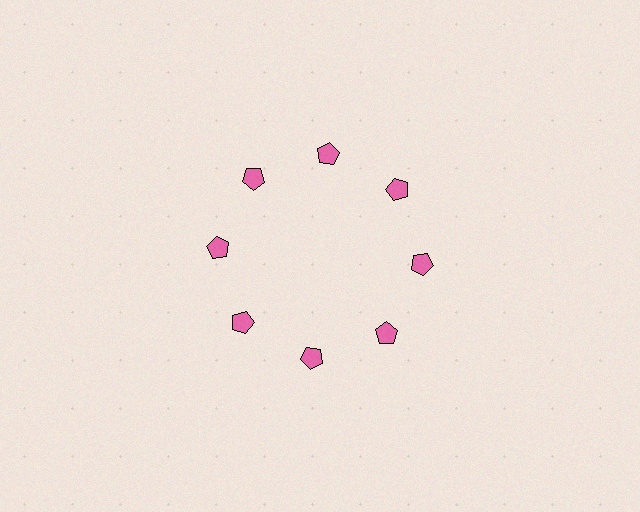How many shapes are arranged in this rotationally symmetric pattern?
There are 8 shapes, arranged in 8 groups of 1.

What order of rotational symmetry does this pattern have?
This pattern has 8-fold rotational symmetry.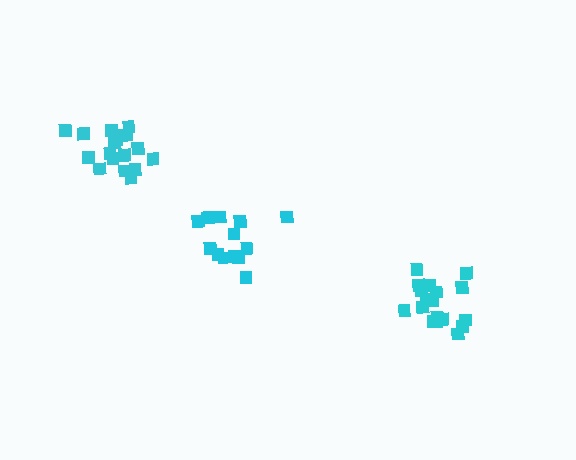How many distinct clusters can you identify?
There are 3 distinct clusters.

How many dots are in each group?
Group 1: 14 dots, Group 2: 18 dots, Group 3: 18 dots (50 total).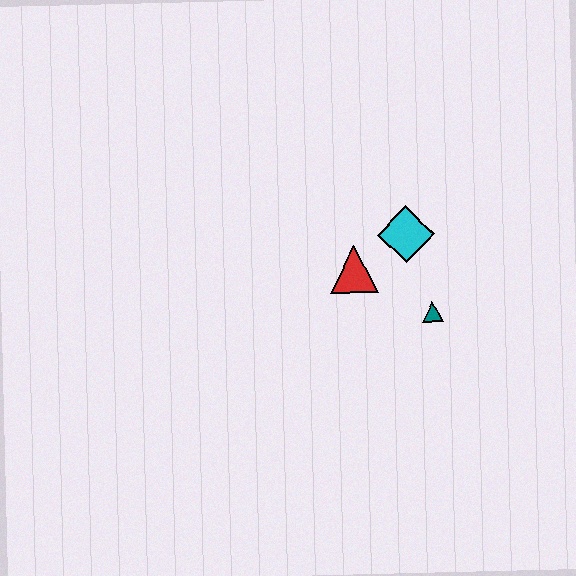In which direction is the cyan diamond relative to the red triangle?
The cyan diamond is to the right of the red triangle.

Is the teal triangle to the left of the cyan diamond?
No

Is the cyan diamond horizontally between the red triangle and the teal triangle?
Yes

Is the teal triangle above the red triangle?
No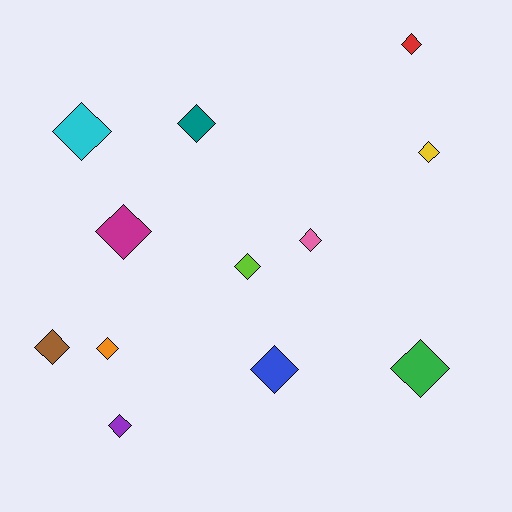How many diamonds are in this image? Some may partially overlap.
There are 12 diamonds.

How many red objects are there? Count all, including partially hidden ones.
There is 1 red object.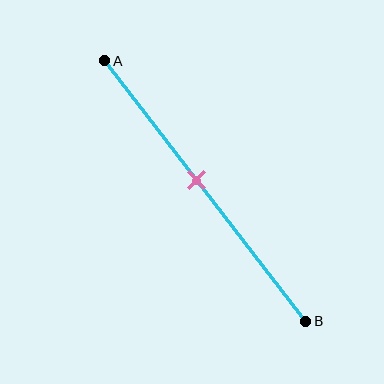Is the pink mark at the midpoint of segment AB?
No, the mark is at about 45% from A, not at the 50% midpoint.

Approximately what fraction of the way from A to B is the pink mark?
The pink mark is approximately 45% of the way from A to B.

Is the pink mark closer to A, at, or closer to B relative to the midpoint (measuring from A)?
The pink mark is closer to point A than the midpoint of segment AB.